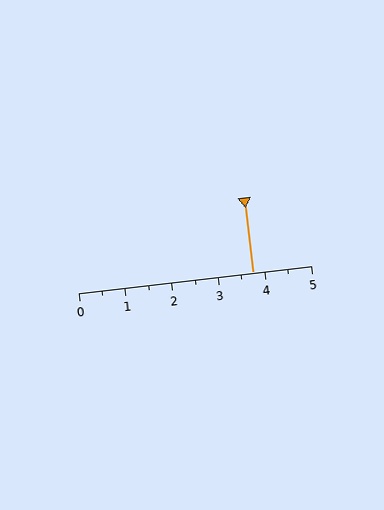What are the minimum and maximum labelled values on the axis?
The axis runs from 0 to 5.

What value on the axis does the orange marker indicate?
The marker indicates approximately 3.8.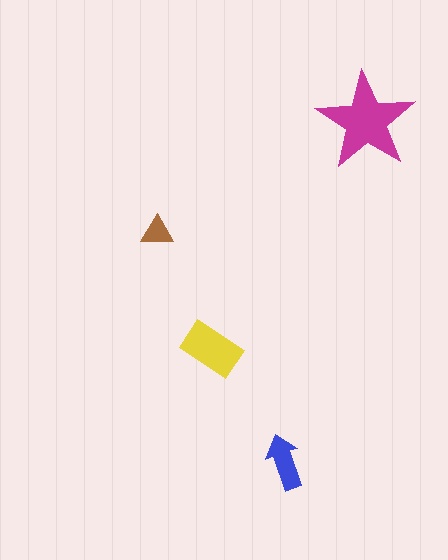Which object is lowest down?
The blue arrow is bottommost.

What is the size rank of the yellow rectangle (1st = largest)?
2nd.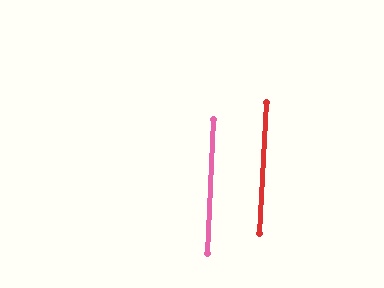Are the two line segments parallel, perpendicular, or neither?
Parallel — their directions differ by only 0.9°.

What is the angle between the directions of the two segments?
Approximately 1 degree.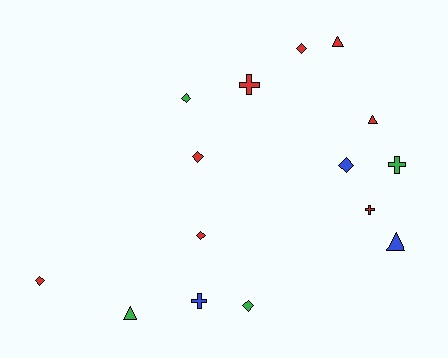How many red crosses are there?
There are 2 red crosses.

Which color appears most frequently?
Red, with 8 objects.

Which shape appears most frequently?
Diamond, with 7 objects.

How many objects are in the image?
There are 15 objects.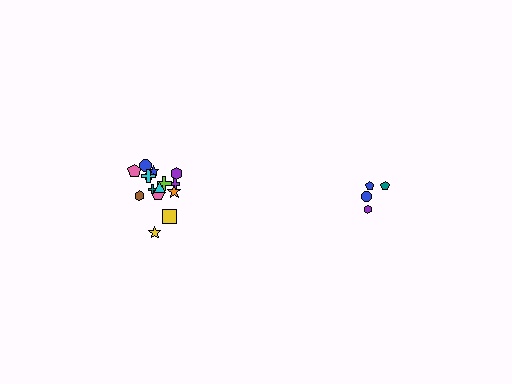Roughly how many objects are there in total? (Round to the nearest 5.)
Roughly 20 objects in total.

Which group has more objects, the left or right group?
The left group.